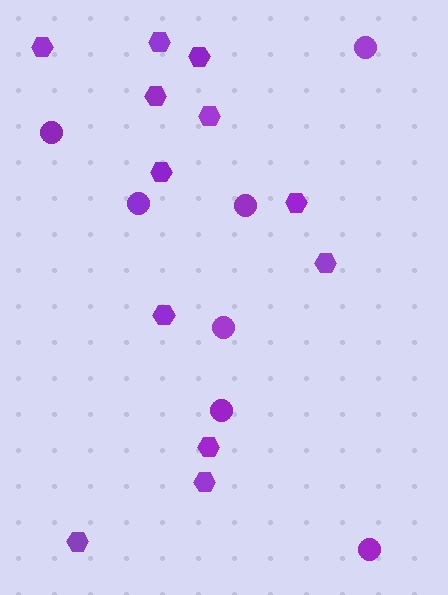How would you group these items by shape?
There are 2 groups: one group of hexagons (12) and one group of circles (7).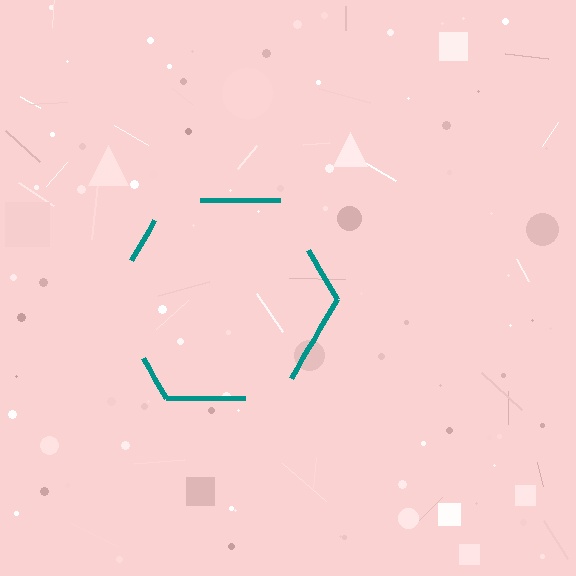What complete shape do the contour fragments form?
The contour fragments form a hexagon.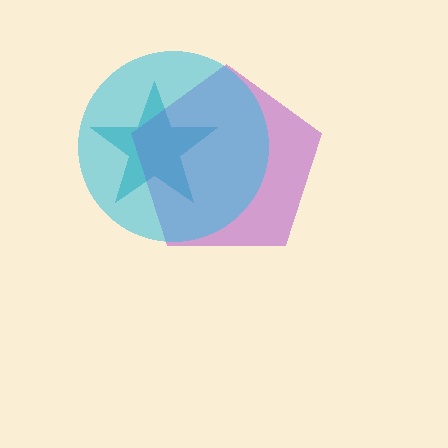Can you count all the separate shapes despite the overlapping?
Yes, there are 3 separate shapes.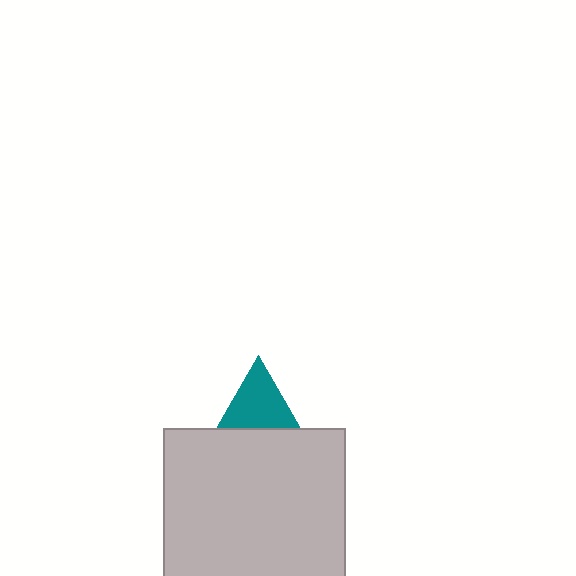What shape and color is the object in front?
The object in front is a light gray square.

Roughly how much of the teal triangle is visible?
A small part of it is visible (roughly 38%).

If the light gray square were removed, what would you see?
You would see the complete teal triangle.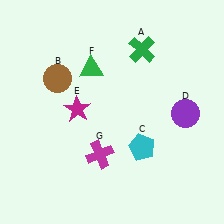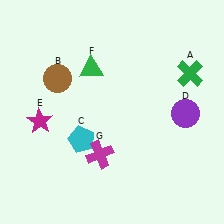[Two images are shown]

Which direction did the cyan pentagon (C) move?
The cyan pentagon (C) moved left.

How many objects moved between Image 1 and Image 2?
3 objects moved between the two images.